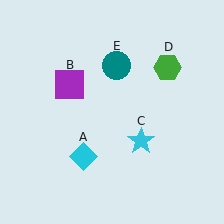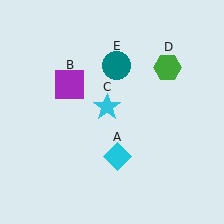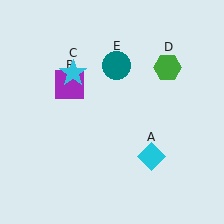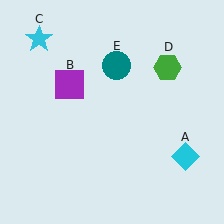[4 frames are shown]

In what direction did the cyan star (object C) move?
The cyan star (object C) moved up and to the left.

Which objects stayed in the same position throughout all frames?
Purple square (object B) and green hexagon (object D) and teal circle (object E) remained stationary.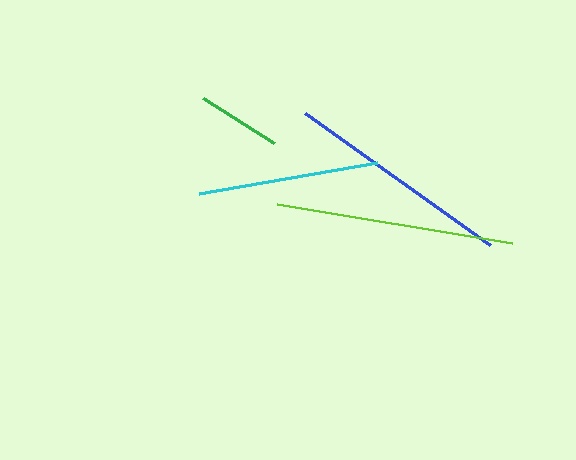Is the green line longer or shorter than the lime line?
The lime line is longer than the green line.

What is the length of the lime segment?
The lime segment is approximately 238 pixels long.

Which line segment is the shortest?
The green line is the shortest at approximately 84 pixels.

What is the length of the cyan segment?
The cyan segment is approximately 180 pixels long.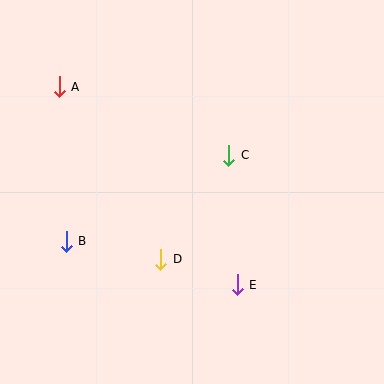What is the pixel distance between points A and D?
The distance between A and D is 200 pixels.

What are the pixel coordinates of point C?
Point C is at (229, 155).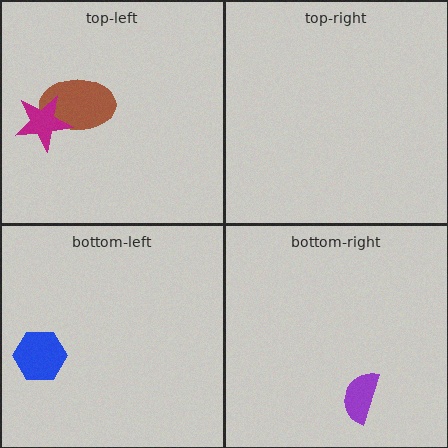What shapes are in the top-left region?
The brown ellipse, the magenta star.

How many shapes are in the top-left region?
2.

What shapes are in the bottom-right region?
The purple semicircle.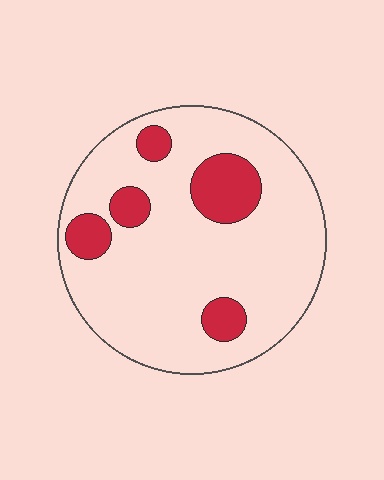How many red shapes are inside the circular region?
5.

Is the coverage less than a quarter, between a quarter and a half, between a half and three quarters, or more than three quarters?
Less than a quarter.